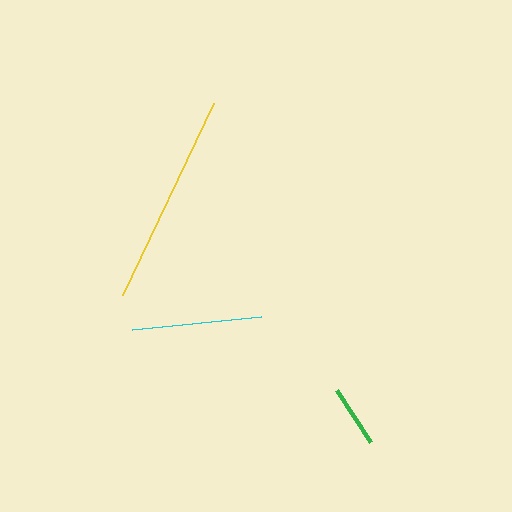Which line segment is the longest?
The yellow line is the longest at approximately 212 pixels.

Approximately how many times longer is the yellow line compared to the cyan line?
The yellow line is approximately 1.6 times the length of the cyan line.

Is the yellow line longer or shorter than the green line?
The yellow line is longer than the green line.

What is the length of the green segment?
The green segment is approximately 62 pixels long.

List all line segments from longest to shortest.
From longest to shortest: yellow, cyan, green.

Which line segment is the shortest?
The green line is the shortest at approximately 62 pixels.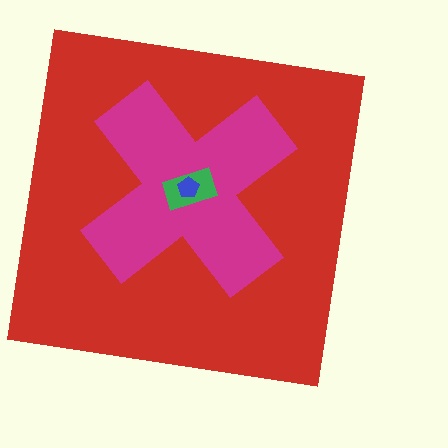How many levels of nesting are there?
4.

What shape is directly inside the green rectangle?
The blue pentagon.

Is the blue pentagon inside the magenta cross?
Yes.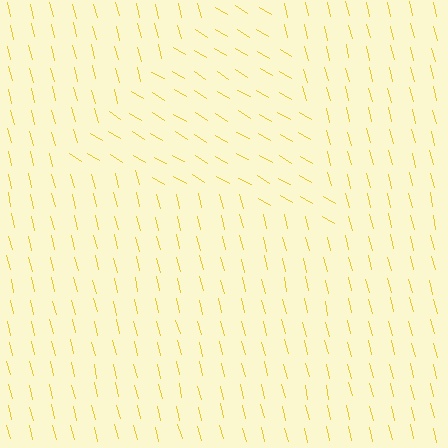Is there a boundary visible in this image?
Yes, there is a texture boundary formed by a change in line orientation.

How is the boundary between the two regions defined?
The boundary is defined purely by a change in line orientation (approximately 45 degrees difference). All lines are the same color and thickness.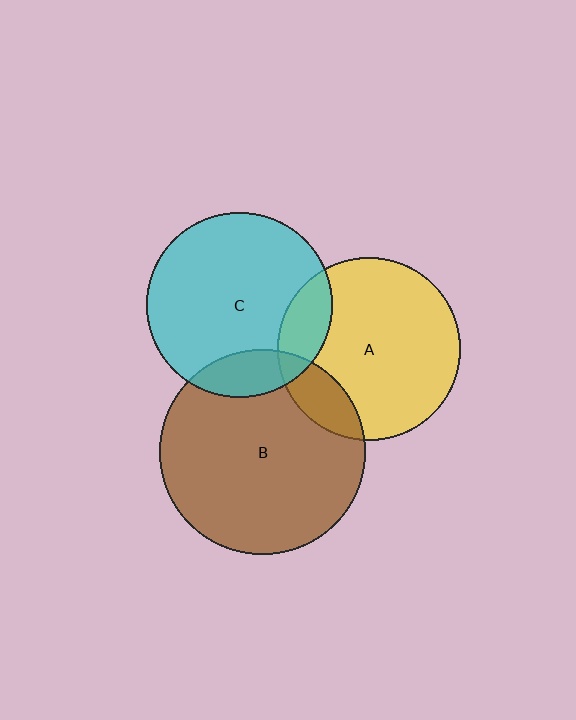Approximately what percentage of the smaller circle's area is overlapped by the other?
Approximately 15%.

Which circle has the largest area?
Circle B (brown).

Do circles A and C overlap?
Yes.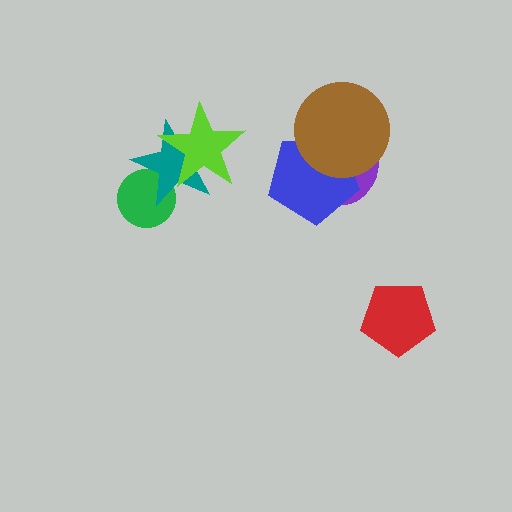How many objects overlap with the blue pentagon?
2 objects overlap with the blue pentagon.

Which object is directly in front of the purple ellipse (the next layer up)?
The blue pentagon is directly in front of the purple ellipse.